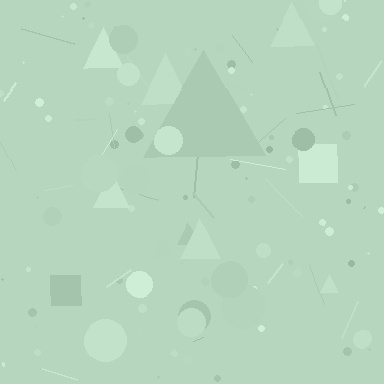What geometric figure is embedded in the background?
A triangle is embedded in the background.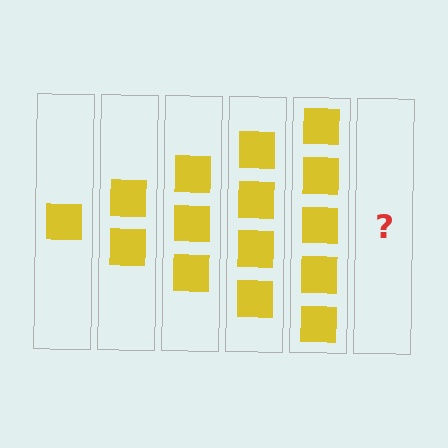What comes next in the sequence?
The next element should be 6 squares.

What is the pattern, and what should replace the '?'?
The pattern is that each step adds one more square. The '?' should be 6 squares.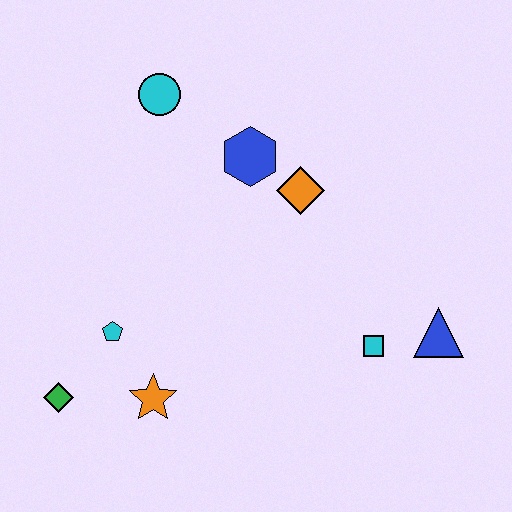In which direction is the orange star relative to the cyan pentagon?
The orange star is below the cyan pentagon.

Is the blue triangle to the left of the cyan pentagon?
No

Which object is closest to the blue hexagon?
The orange diamond is closest to the blue hexagon.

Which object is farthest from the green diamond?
The blue triangle is farthest from the green diamond.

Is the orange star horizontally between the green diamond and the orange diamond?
Yes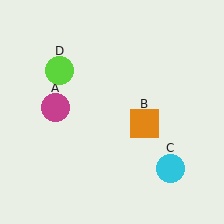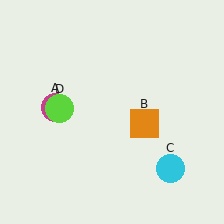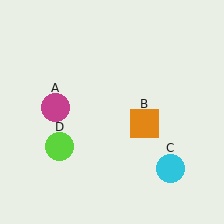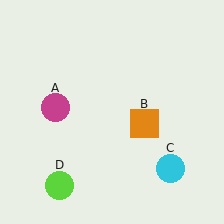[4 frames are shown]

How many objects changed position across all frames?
1 object changed position: lime circle (object D).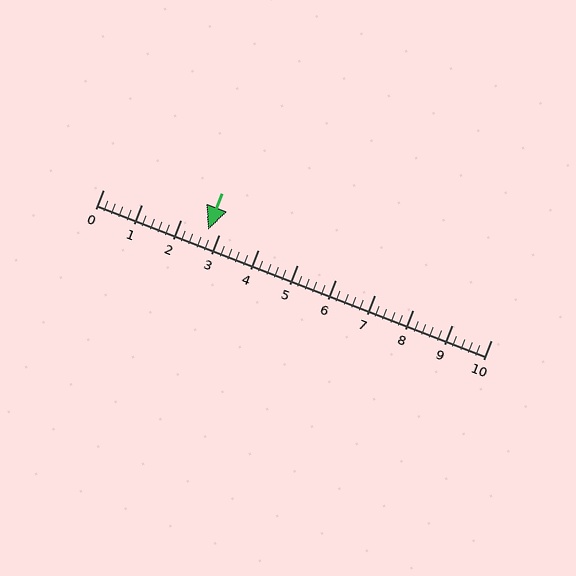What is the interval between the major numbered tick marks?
The major tick marks are spaced 1 units apart.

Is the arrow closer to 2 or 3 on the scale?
The arrow is closer to 3.